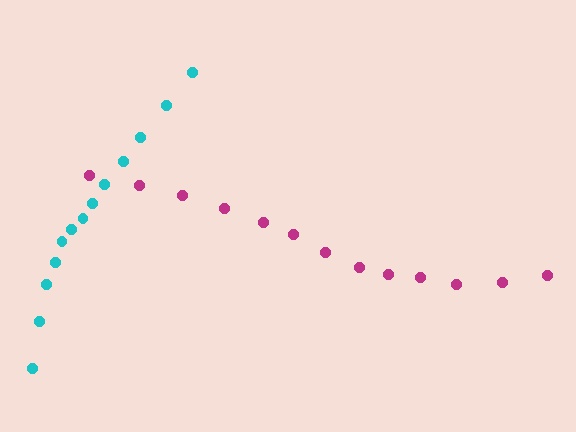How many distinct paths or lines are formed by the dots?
There are 2 distinct paths.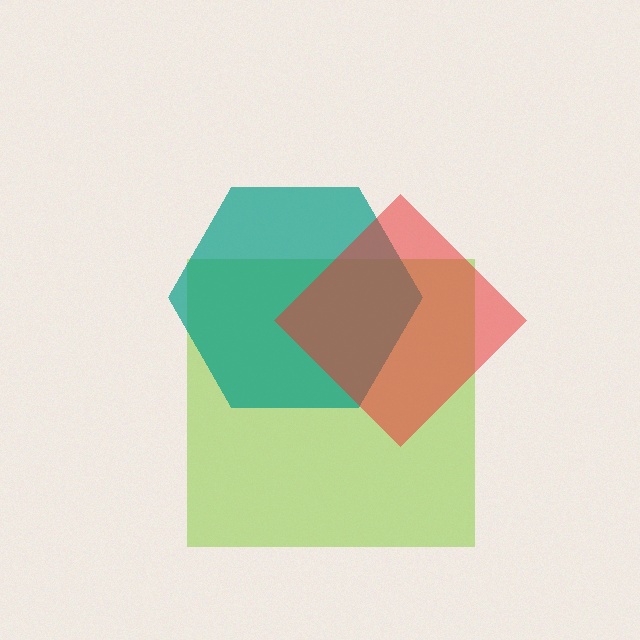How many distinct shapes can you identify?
There are 3 distinct shapes: a lime square, a teal hexagon, a red diamond.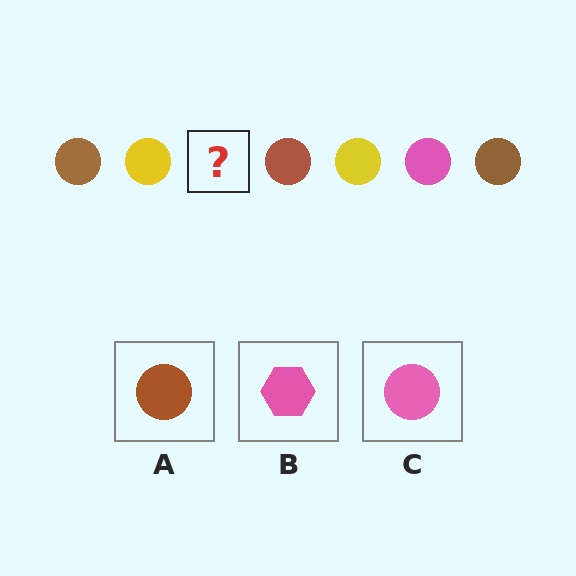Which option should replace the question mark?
Option C.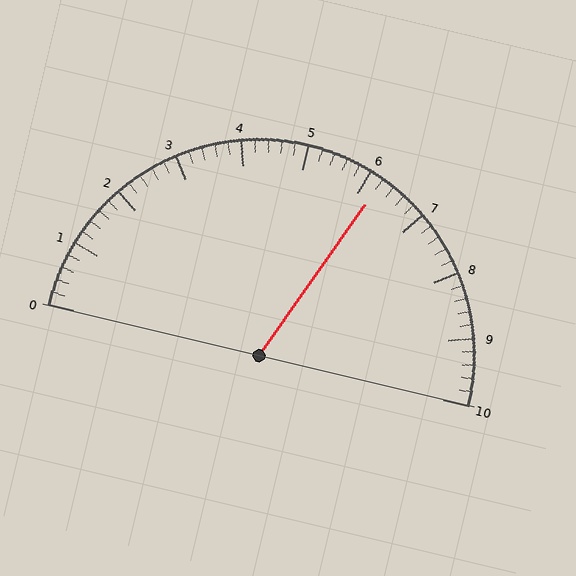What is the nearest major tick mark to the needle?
The nearest major tick mark is 6.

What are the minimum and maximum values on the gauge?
The gauge ranges from 0 to 10.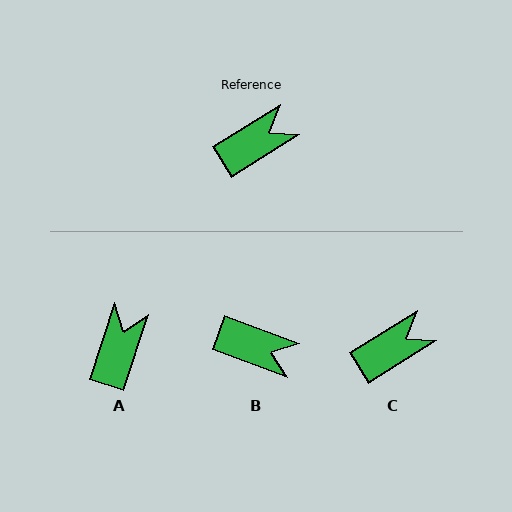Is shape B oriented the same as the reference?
No, it is off by about 53 degrees.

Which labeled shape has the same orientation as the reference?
C.